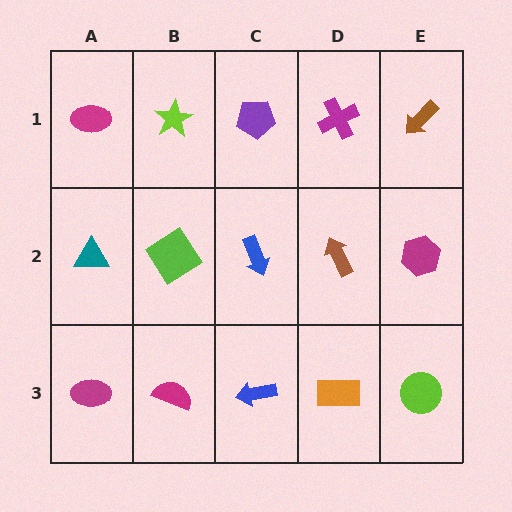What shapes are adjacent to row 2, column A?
A magenta ellipse (row 1, column A), a magenta ellipse (row 3, column A), a lime diamond (row 2, column B).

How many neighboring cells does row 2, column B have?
4.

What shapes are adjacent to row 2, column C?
A purple pentagon (row 1, column C), a blue arrow (row 3, column C), a lime diamond (row 2, column B), a brown arrow (row 2, column D).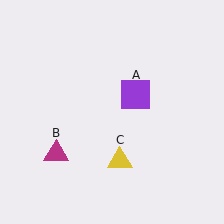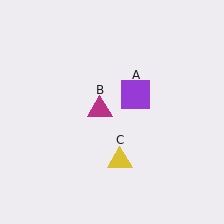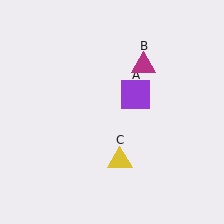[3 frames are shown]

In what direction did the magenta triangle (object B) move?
The magenta triangle (object B) moved up and to the right.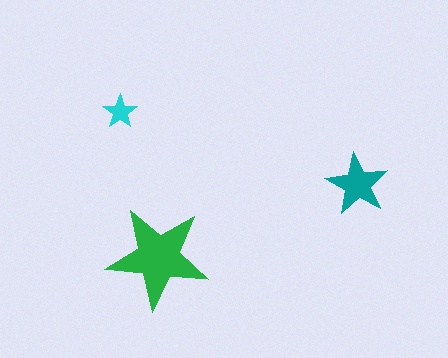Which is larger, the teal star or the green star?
The green one.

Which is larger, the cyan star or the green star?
The green one.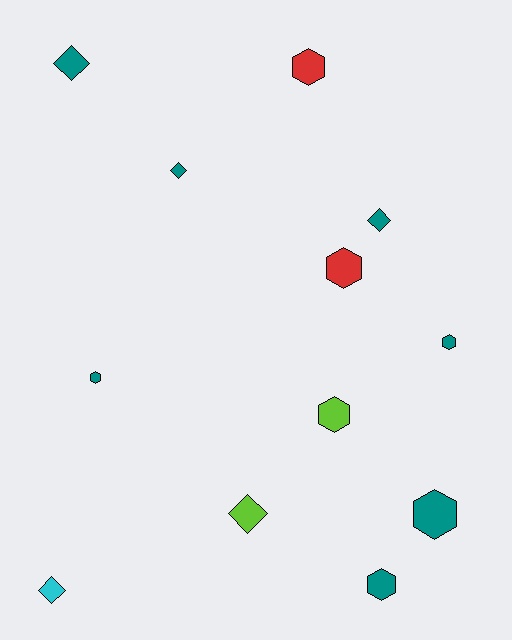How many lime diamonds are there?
There is 1 lime diamond.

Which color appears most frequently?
Teal, with 7 objects.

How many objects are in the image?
There are 12 objects.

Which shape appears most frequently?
Hexagon, with 7 objects.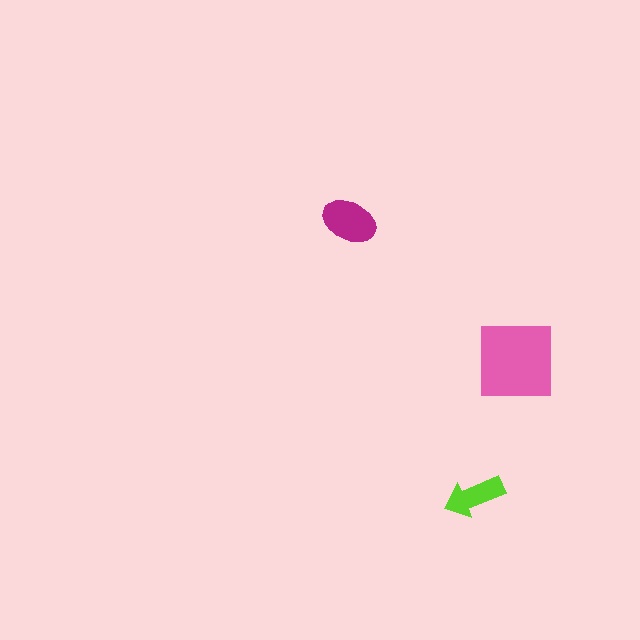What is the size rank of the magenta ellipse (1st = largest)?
2nd.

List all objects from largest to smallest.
The pink square, the magenta ellipse, the lime arrow.